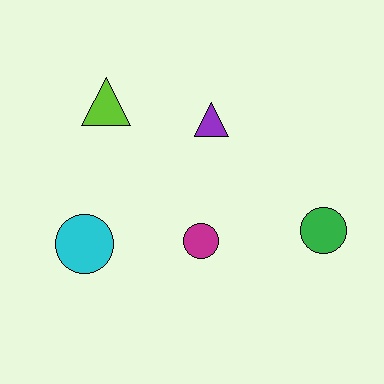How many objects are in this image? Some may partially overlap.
There are 5 objects.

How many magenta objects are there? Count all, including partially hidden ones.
There is 1 magenta object.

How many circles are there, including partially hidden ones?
There are 3 circles.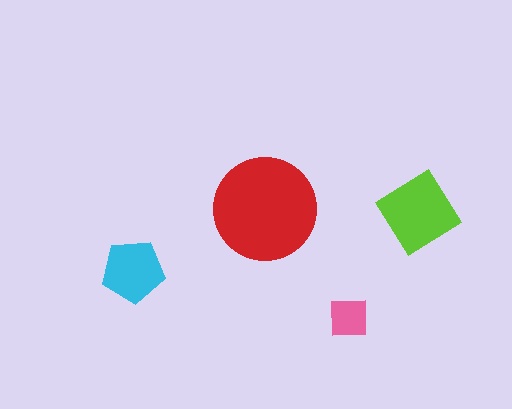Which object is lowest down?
The pink square is bottommost.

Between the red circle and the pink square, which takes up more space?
The red circle.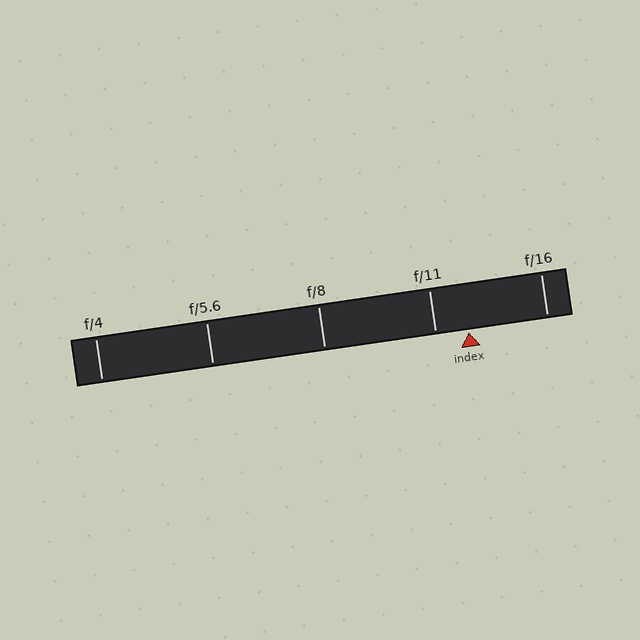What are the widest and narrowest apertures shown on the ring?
The widest aperture shown is f/4 and the narrowest is f/16.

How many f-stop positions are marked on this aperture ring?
There are 5 f-stop positions marked.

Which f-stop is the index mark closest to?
The index mark is closest to f/11.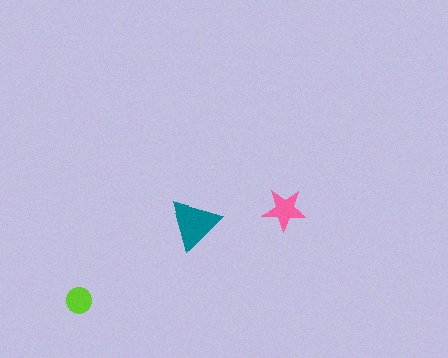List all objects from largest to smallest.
The teal triangle, the pink star, the lime circle.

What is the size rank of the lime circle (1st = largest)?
3rd.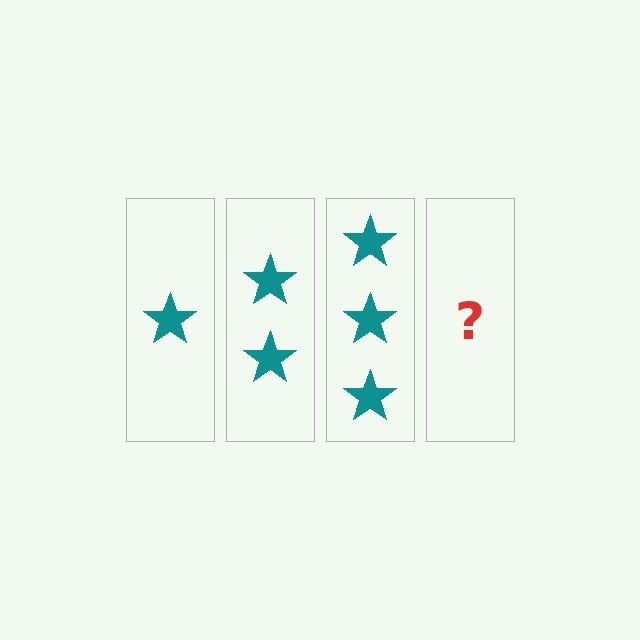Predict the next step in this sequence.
The next step is 4 stars.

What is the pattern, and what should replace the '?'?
The pattern is that each step adds one more star. The '?' should be 4 stars.